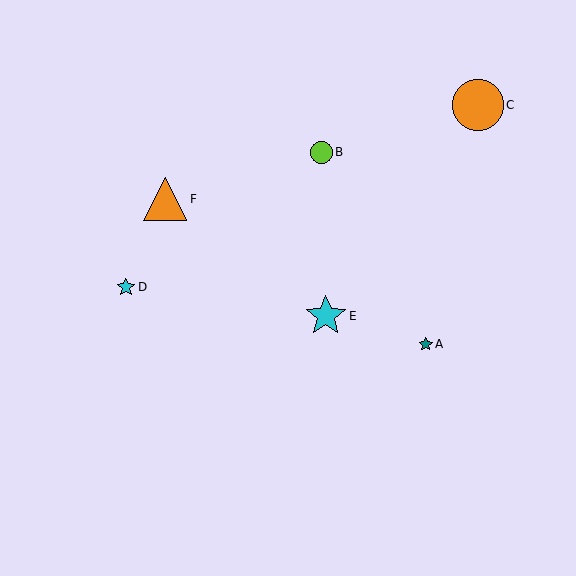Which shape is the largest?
The orange circle (labeled C) is the largest.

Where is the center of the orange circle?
The center of the orange circle is at (478, 105).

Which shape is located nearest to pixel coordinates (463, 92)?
The orange circle (labeled C) at (478, 105) is nearest to that location.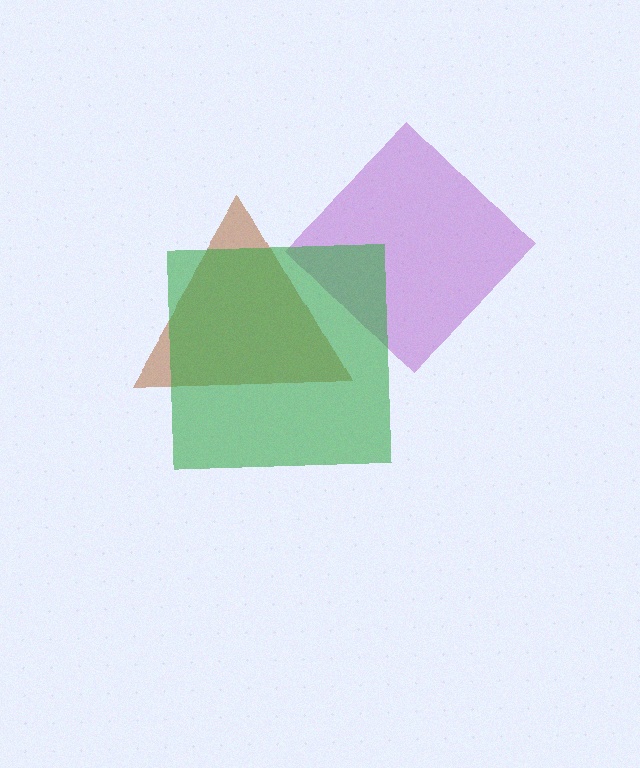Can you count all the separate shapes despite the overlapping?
Yes, there are 3 separate shapes.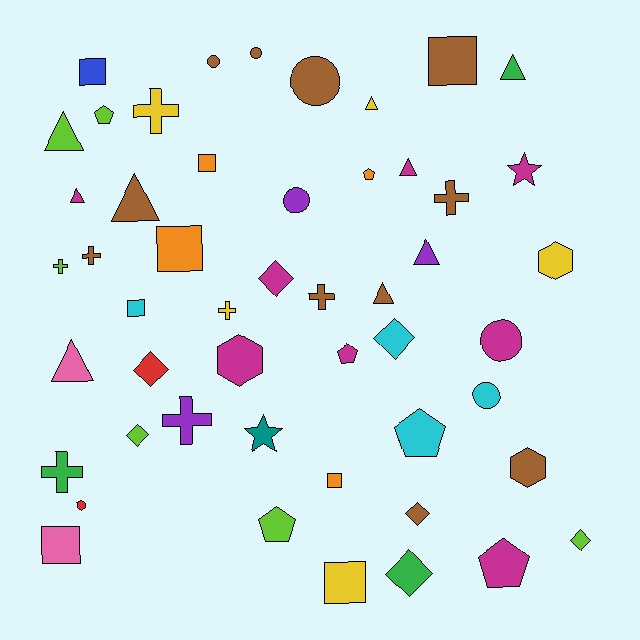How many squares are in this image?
There are 8 squares.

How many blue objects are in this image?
There is 1 blue object.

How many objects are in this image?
There are 50 objects.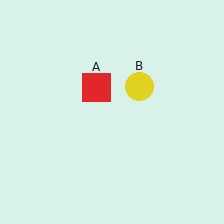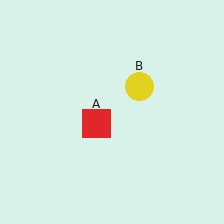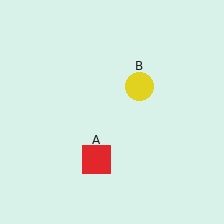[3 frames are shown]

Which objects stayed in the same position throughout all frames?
Yellow circle (object B) remained stationary.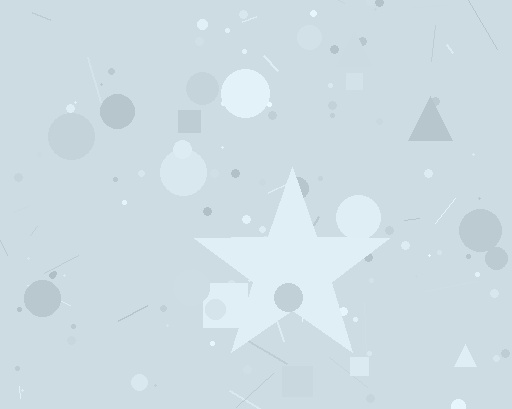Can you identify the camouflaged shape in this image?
The camouflaged shape is a star.